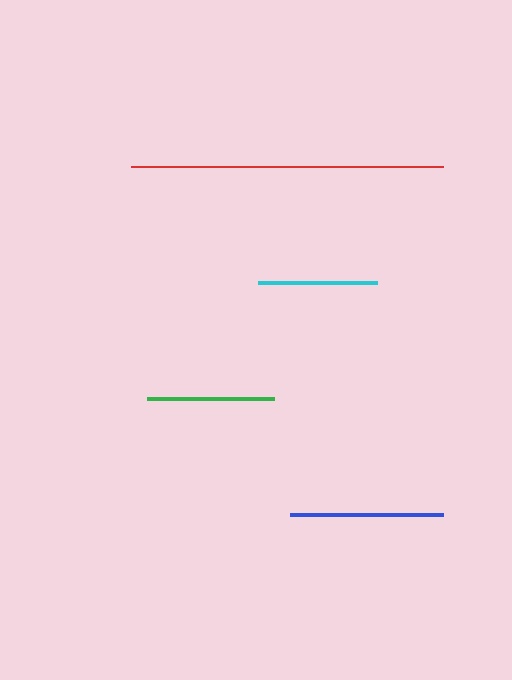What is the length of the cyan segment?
The cyan segment is approximately 119 pixels long.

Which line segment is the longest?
The red line is the longest at approximately 312 pixels.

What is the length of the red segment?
The red segment is approximately 312 pixels long.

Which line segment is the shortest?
The cyan line is the shortest at approximately 119 pixels.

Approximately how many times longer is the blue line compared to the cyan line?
The blue line is approximately 1.3 times the length of the cyan line.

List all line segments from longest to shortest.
From longest to shortest: red, blue, green, cyan.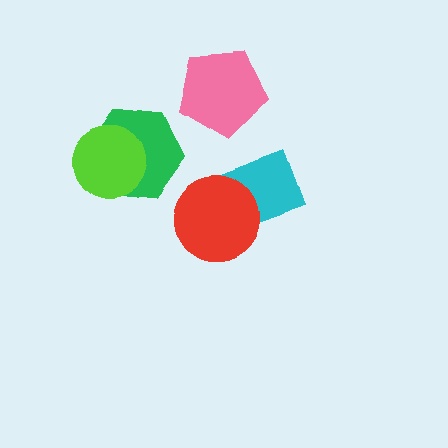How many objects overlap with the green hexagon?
1 object overlaps with the green hexagon.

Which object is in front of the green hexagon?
The lime circle is in front of the green hexagon.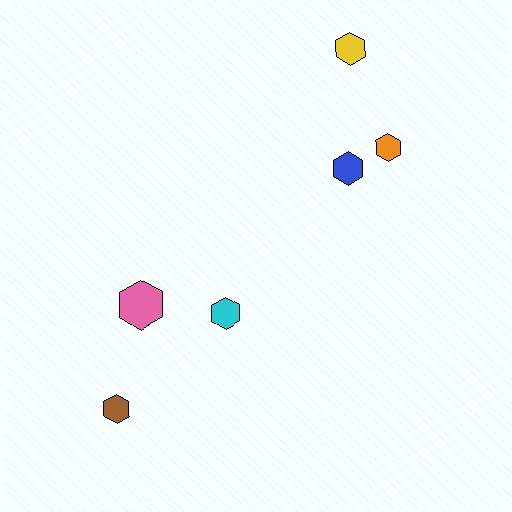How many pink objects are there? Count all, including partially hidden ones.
There is 1 pink object.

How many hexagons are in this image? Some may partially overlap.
There are 6 hexagons.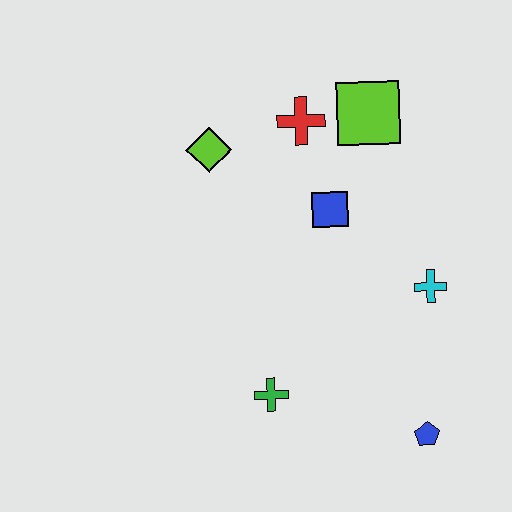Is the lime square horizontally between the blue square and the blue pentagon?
Yes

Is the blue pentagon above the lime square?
No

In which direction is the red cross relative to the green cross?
The red cross is above the green cross.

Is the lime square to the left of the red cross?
No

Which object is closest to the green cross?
The blue pentagon is closest to the green cross.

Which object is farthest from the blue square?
The blue pentagon is farthest from the blue square.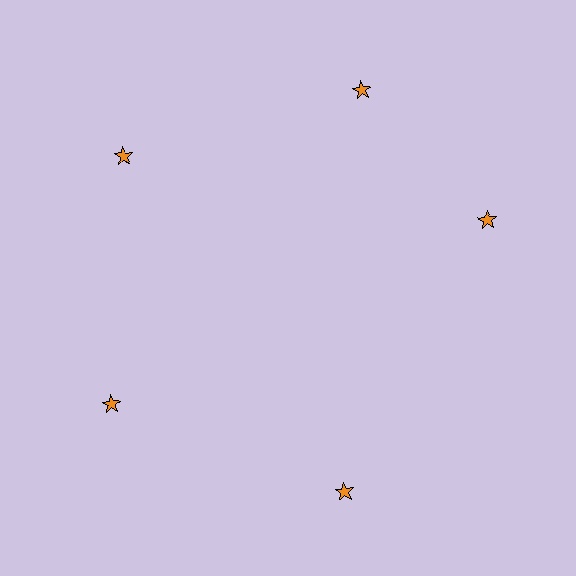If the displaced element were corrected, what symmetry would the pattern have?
It would have 5-fold rotational symmetry — the pattern would map onto itself every 72 degrees.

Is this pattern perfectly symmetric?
No. The 5 orange stars are arranged in a ring, but one element near the 3 o'clock position is rotated out of alignment along the ring, breaking the 5-fold rotational symmetry.